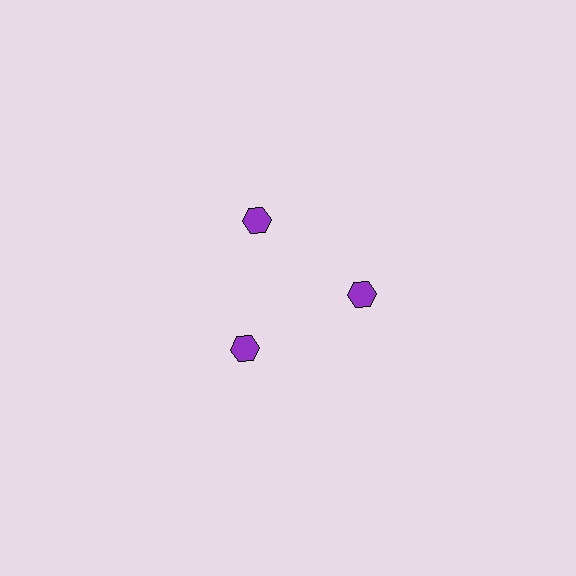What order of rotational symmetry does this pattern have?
This pattern has 3-fold rotational symmetry.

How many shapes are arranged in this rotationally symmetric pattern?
There are 3 shapes, arranged in 3 groups of 1.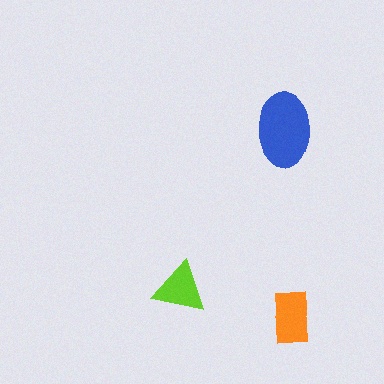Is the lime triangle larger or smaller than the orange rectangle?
Smaller.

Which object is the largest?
The blue ellipse.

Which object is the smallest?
The lime triangle.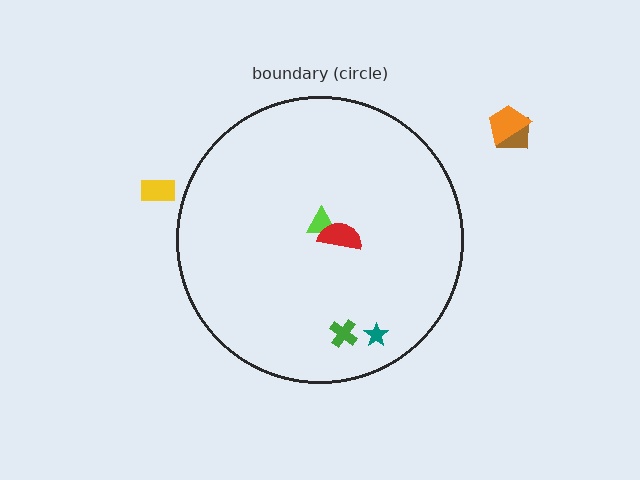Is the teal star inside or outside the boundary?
Inside.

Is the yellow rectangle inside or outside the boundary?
Outside.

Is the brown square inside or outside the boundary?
Outside.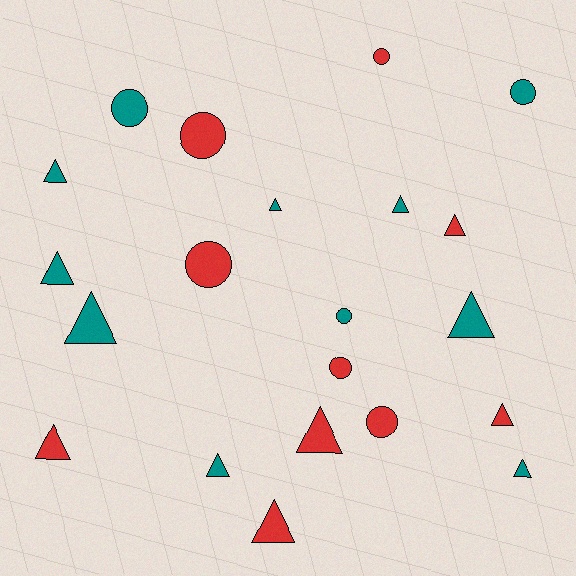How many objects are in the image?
There are 21 objects.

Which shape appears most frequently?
Triangle, with 13 objects.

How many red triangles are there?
There are 5 red triangles.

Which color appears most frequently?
Teal, with 11 objects.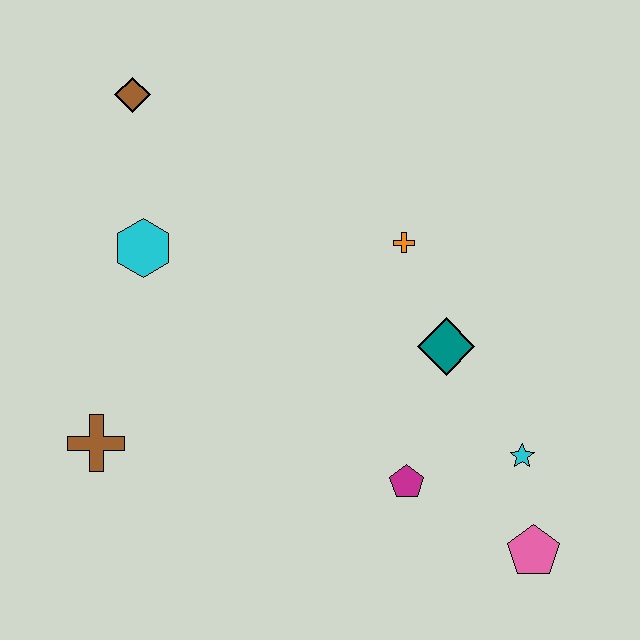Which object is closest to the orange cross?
The teal diamond is closest to the orange cross.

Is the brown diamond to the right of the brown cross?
Yes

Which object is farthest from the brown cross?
The pink pentagon is farthest from the brown cross.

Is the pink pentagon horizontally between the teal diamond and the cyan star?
No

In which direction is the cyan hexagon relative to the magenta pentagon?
The cyan hexagon is to the left of the magenta pentagon.